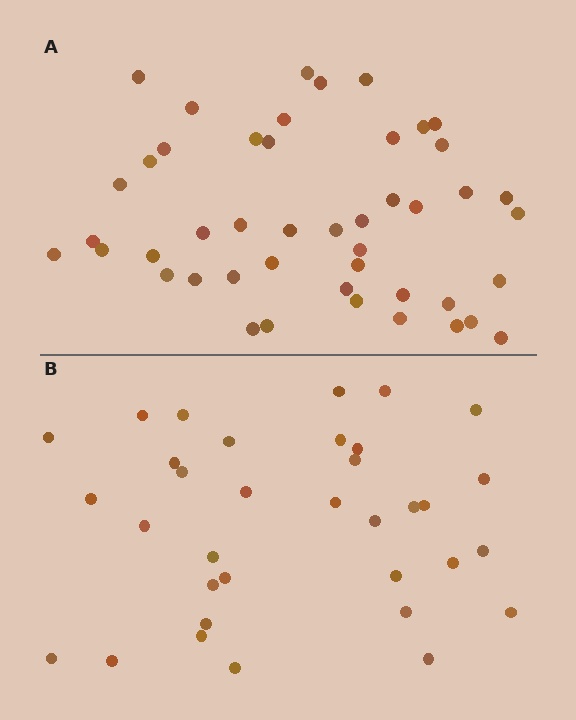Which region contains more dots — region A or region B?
Region A (the top region) has more dots.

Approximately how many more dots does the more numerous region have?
Region A has roughly 12 or so more dots than region B.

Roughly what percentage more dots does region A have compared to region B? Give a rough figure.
About 35% more.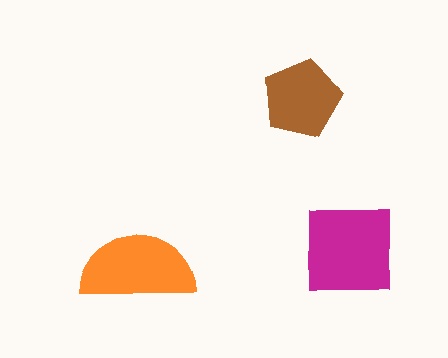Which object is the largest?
The magenta square.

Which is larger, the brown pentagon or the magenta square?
The magenta square.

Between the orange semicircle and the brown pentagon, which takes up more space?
The orange semicircle.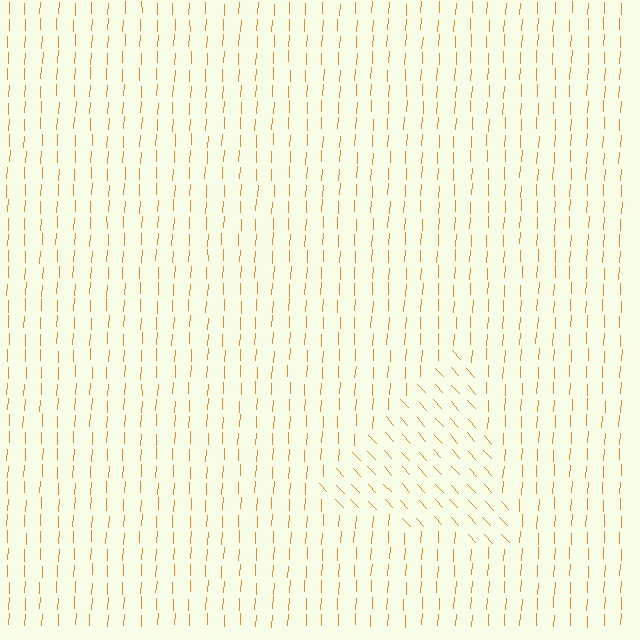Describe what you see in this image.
The image is filled with small orange line segments. A triangle region in the image has lines oriented differently from the surrounding lines, creating a visible texture boundary.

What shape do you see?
I see a triangle.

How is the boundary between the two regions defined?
The boundary is defined purely by a change in line orientation (approximately 45 degrees difference). All lines are the same color and thickness.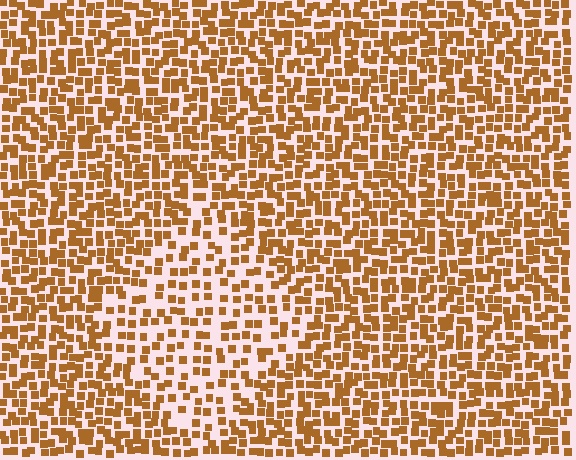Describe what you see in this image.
The image contains small brown elements arranged at two different densities. A diamond-shaped region is visible where the elements are less densely packed than the surrounding area.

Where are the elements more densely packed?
The elements are more densely packed outside the diamond boundary.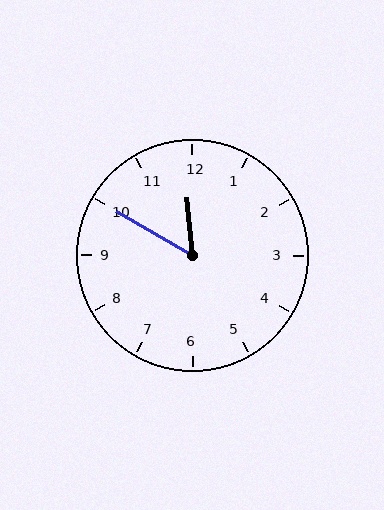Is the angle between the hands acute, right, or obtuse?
It is acute.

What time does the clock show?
11:50.